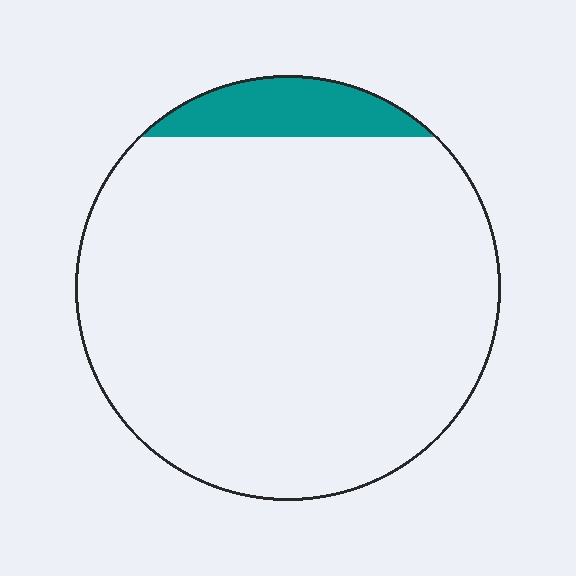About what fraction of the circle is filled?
About one tenth (1/10).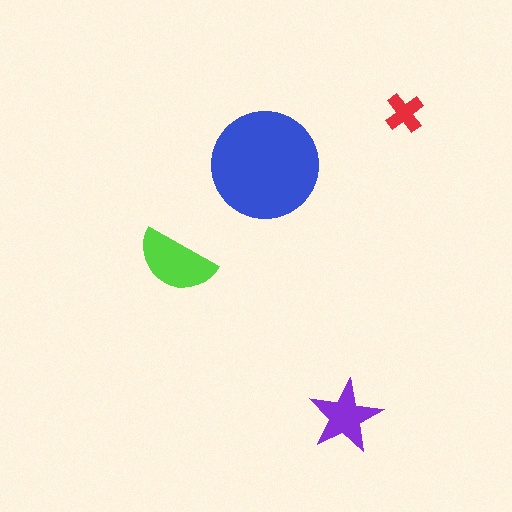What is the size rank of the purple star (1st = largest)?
3rd.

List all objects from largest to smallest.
The blue circle, the lime semicircle, the purple star, the red cross.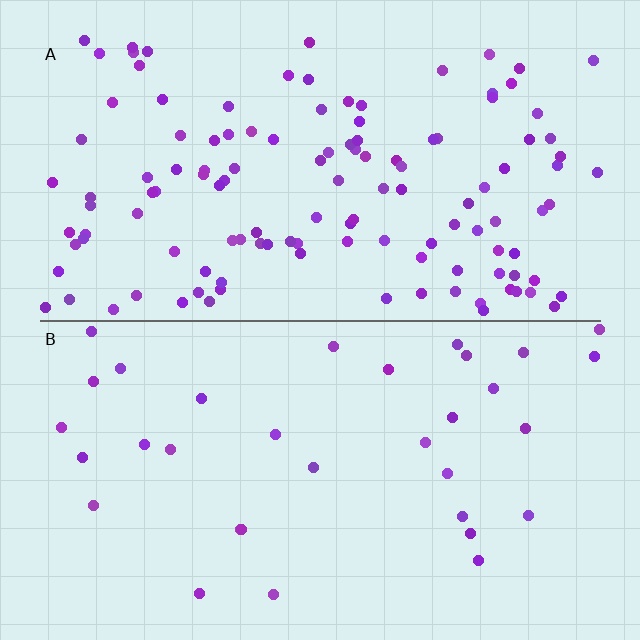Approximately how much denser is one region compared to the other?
Approximately 3.7× — region A over region B.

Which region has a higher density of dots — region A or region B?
A (the top).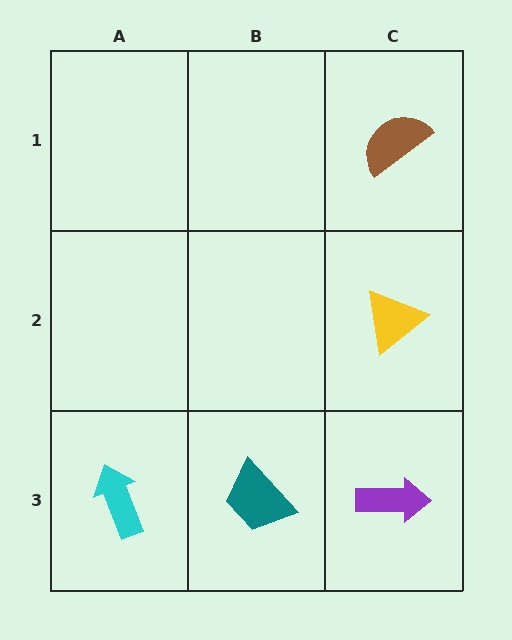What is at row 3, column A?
A cyan arrow.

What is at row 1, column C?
A brown semicircle.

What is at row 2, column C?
A yellow triangle.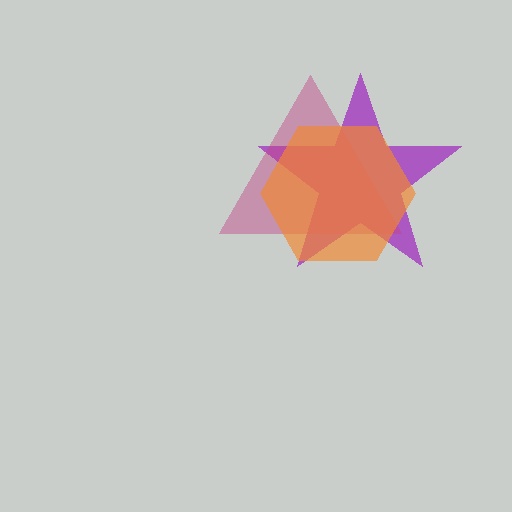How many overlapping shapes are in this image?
There are 3 overlapping shapes in the image.